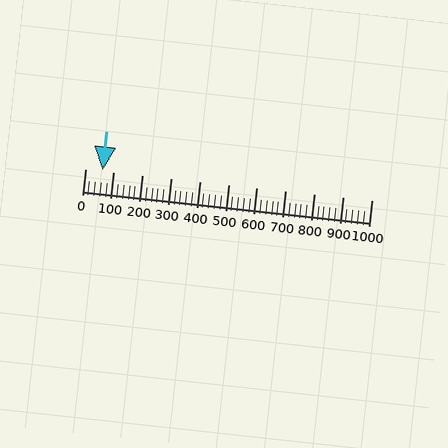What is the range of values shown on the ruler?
The ruler shows values from 0 to 1000.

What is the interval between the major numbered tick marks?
The major tick marks are spaced 100 units apart.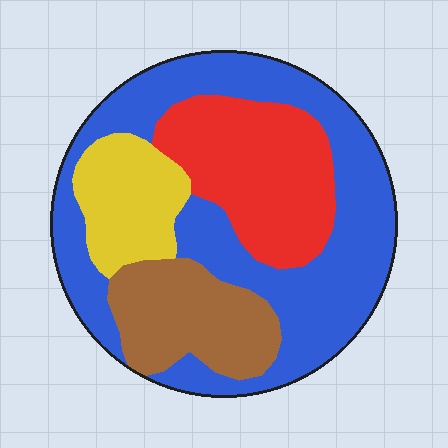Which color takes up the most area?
Blue, at roughly 50%.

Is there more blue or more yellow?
Blue.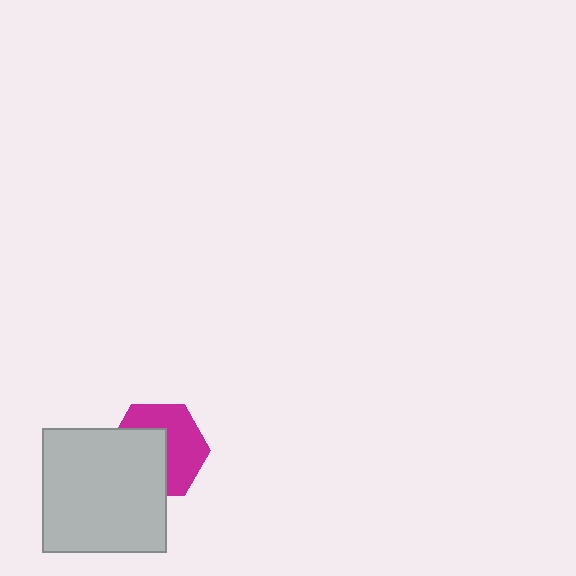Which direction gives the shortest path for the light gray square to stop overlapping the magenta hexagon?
Moving toward the lower-left gives the shortest separation.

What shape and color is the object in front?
The object in front is a light gray square.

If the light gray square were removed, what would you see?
You would see the complete magenta hexagon.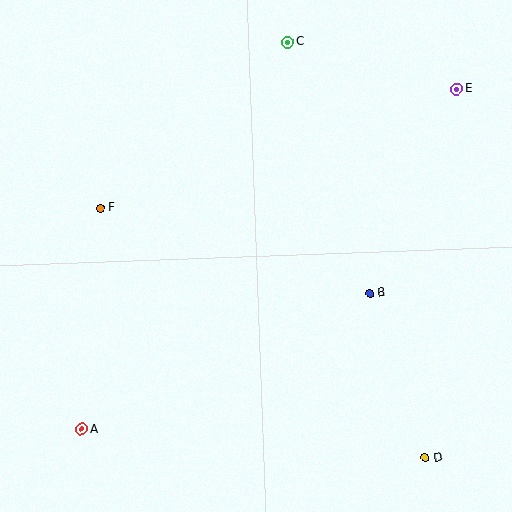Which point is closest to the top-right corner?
Point E is closest to the top-right corner.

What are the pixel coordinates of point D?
Point D is at (425, 458).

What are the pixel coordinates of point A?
Point A is at (82, 429).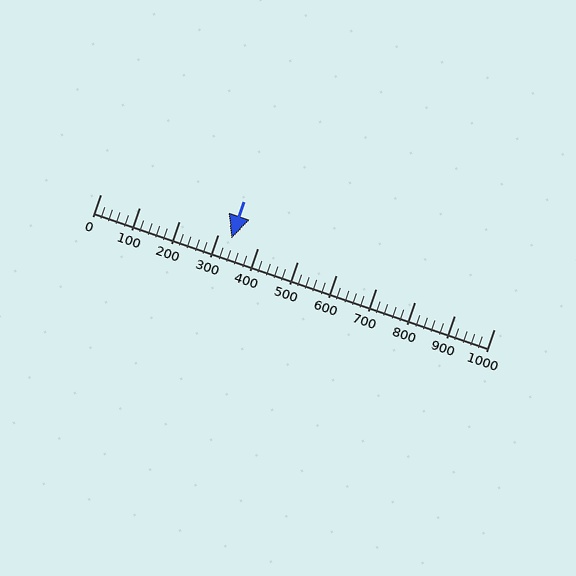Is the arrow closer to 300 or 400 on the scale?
The arrow is closer to 300.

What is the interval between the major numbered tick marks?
The major tick marks are spaced 100 units apart.